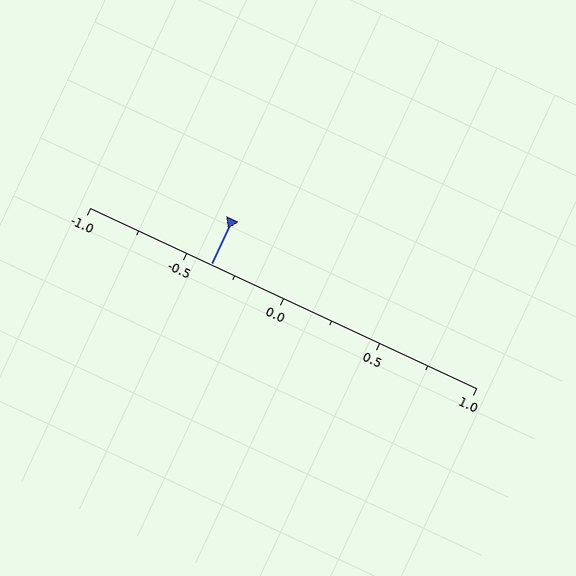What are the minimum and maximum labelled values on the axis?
The axis runs from -1.0 to 1.0.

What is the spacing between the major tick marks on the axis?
The major ticks are spaced 0.5 apart.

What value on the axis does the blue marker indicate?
The marker indicates approximately -0.38.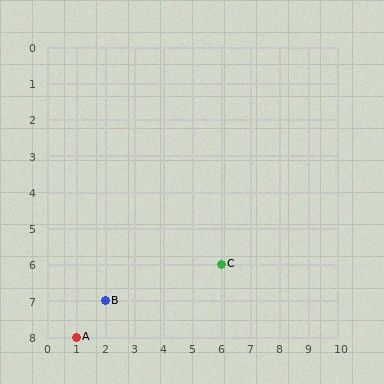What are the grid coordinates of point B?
Point B is at grid coordinates (2, 7).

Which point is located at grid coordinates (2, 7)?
Point B is at (2, 7).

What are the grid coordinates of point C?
Point C is at grid coordinates (6, 6).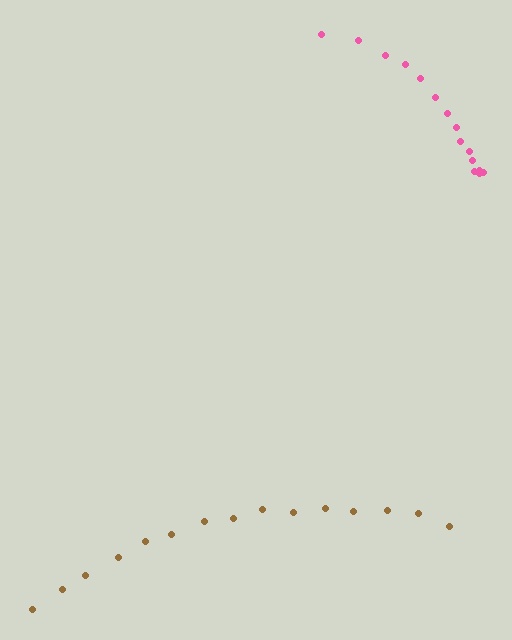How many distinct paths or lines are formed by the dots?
There are 2 distinct paths.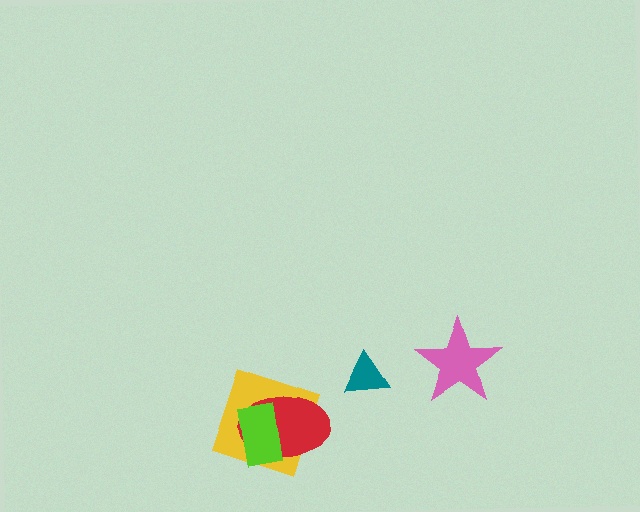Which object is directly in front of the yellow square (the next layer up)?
The red ellipse is directly in front of the yellow square.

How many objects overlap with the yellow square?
2 objects overlap with the yellow square.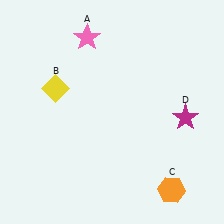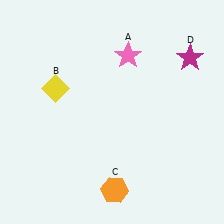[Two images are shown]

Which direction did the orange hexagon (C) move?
The orange hexagon (C) moved left.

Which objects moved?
The objects that moved are: the pink star (A), the orange hexagon (C), the magenta star (D).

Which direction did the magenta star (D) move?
The magenta star (D) moved up.